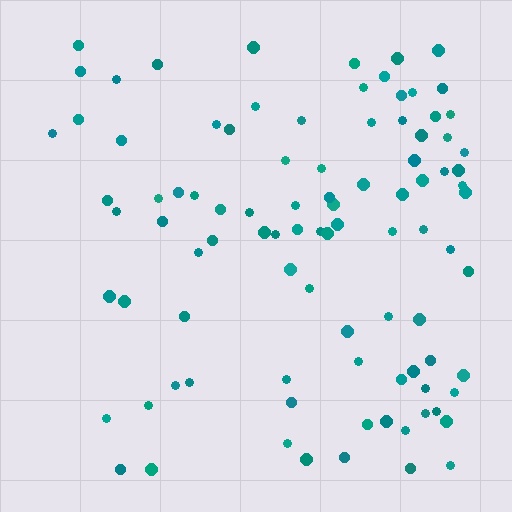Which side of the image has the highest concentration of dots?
The right.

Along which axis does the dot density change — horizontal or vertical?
Horizontal.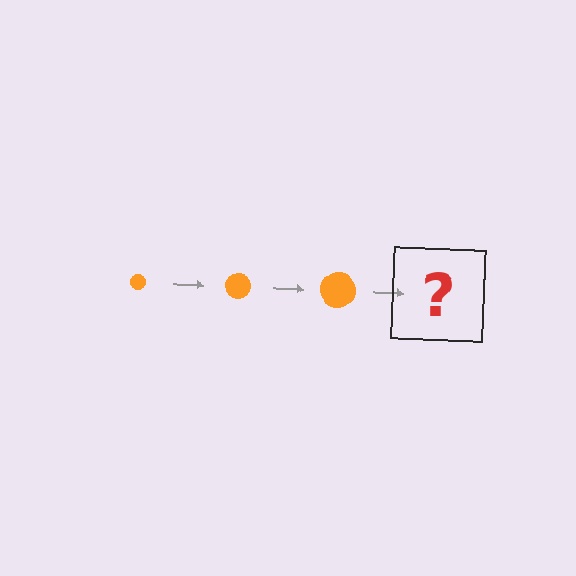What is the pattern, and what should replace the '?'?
The pattern is that the circle gets progressively larger each step. The '?' should be an orange circle, larger than the previous one.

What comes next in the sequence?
The next element should be an orange circle, larger than the previous one.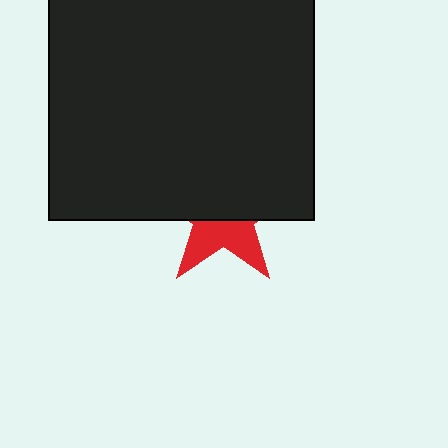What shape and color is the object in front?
The object in front is a black rectangle.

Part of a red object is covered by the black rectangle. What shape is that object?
It is a star.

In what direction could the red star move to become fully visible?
The red star could move down. That would shift it out from behind the black rectangle entirely.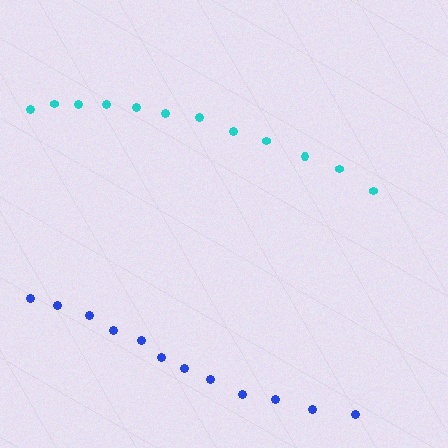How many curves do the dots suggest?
There are 2 distinct paths.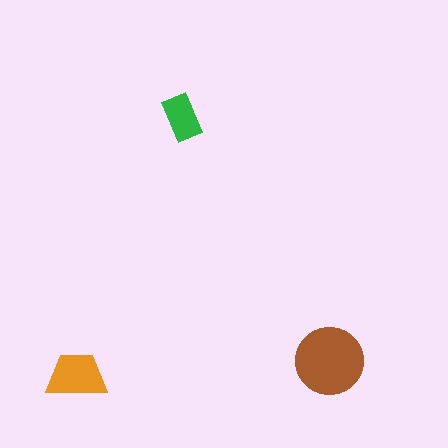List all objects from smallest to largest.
The green rectangle, the orange trapezoid, the brown circle.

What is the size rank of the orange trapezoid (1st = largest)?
2nd.